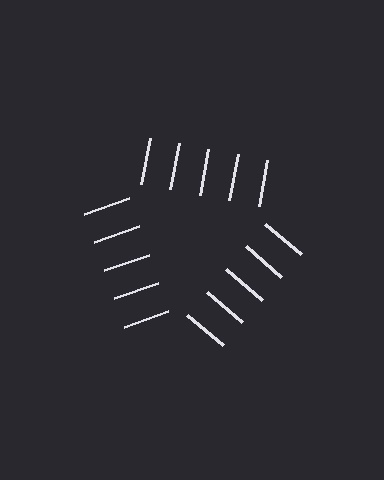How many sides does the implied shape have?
3 sides — the line-ends trace a triangle.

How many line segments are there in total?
15 — 5 along each of the 3 edges.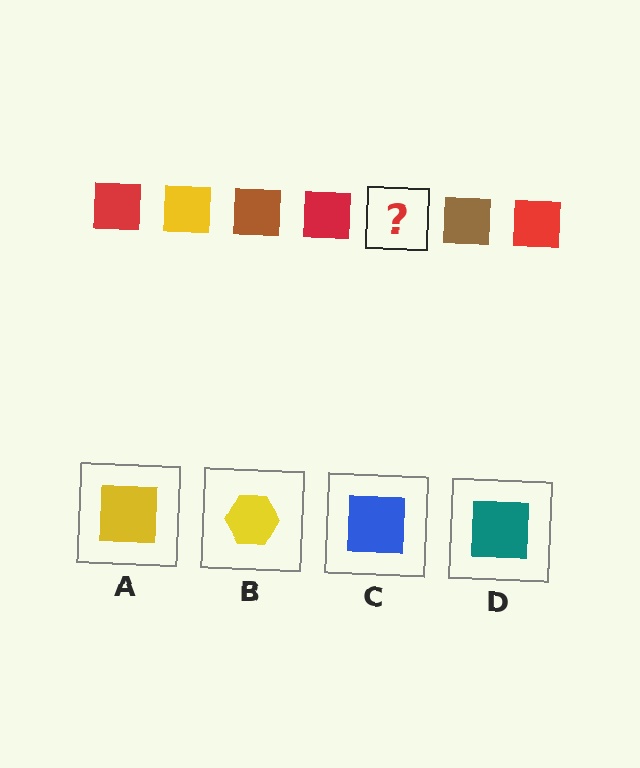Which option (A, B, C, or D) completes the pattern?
A.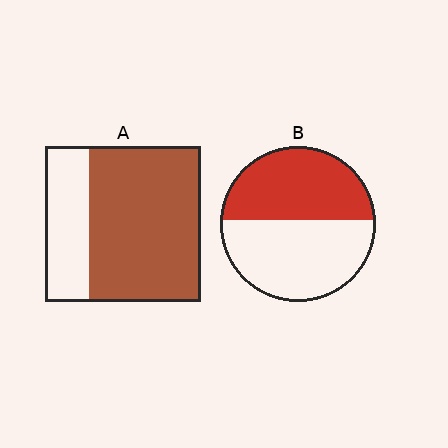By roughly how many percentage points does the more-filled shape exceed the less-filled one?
By roughly 25 percentage points (A over B).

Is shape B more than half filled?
Roughly half.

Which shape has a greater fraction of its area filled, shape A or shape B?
Shape A.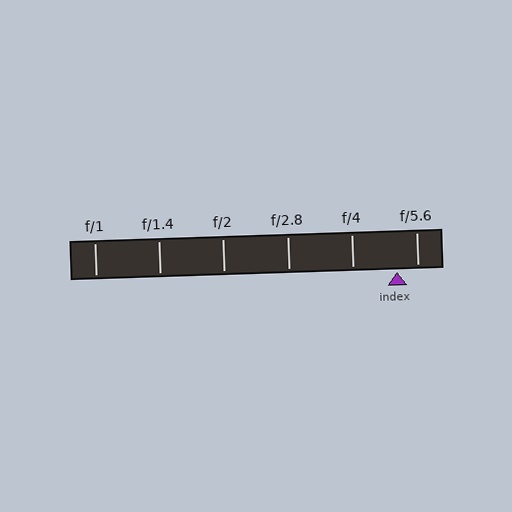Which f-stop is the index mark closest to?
The index mark is closest to f/5.6.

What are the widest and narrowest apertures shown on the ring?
The widest aperture shown is f/1 and the narrowest is f/5.6.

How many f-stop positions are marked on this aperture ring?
There are 6 f-stop positions marked.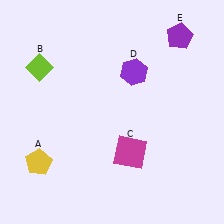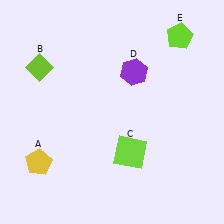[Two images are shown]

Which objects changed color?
C changed from magenta to lime. E changed from purple to lime.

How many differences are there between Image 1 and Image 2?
There are 2 differences between the two images.